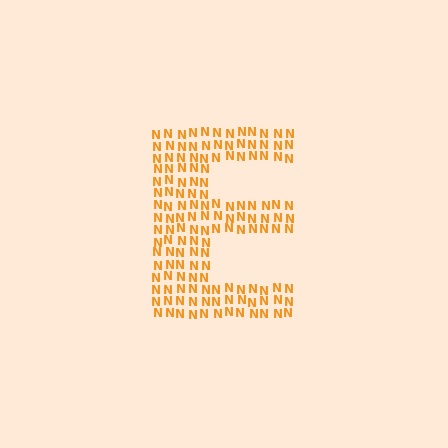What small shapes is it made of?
It is made of small letter N's.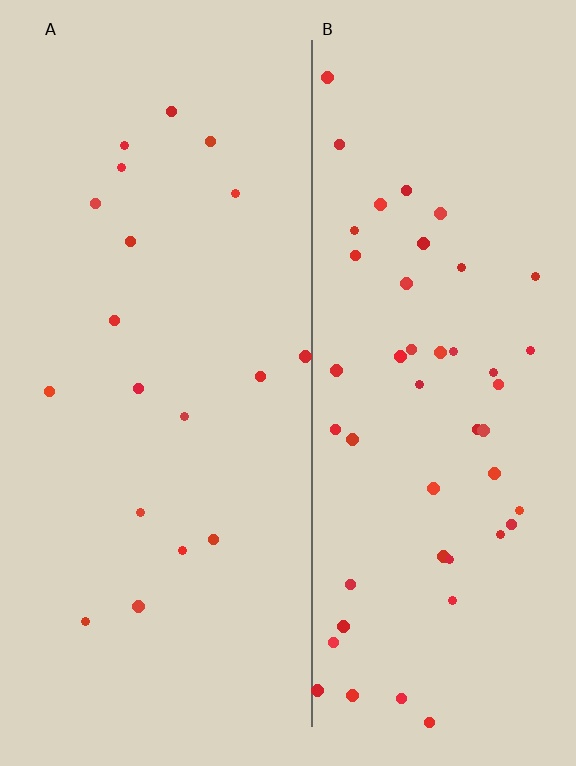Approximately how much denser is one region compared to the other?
Approximately 2.7× — region B over region A.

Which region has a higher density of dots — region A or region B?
B (the right).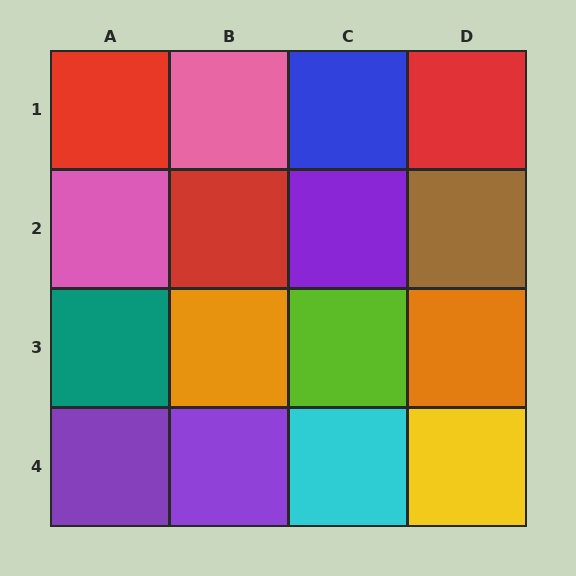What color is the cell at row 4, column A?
Purple.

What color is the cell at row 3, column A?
Teal.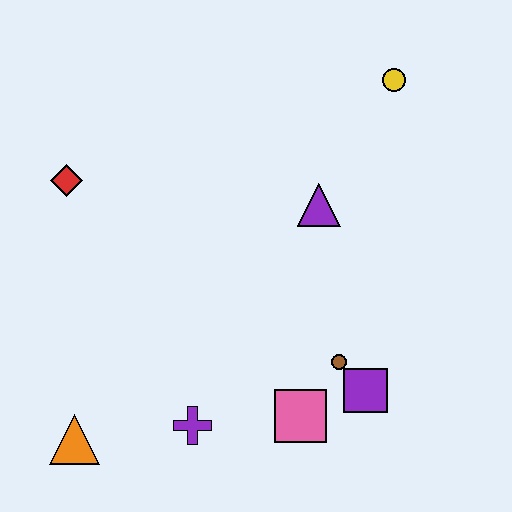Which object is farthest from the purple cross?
The yellow circle is farthest from the purple cross.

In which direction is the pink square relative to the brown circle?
The pink square is below the brown circle.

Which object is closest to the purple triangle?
The yellow circle is closest to the purple triangle.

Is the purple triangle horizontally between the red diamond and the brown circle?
Yes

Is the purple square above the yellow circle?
No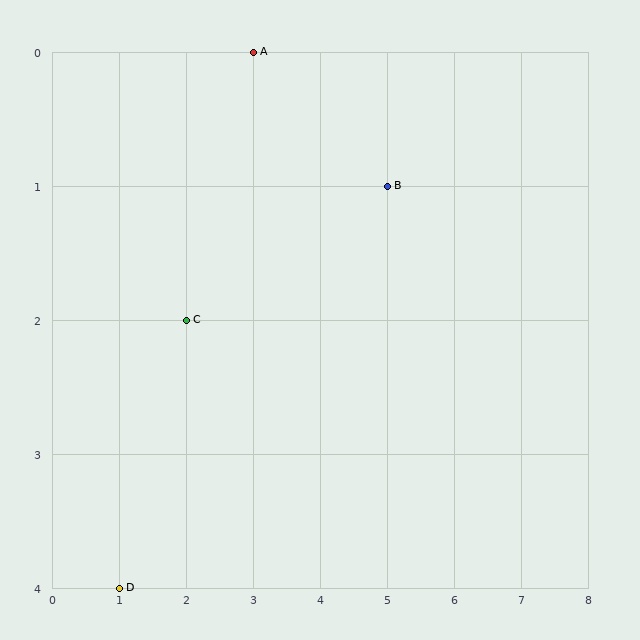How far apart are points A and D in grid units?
Points A and D are 2 columns and 4 rows apart (about 4.5 grid units diagonally).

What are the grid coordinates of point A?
Point A is at grid coordinates (3, 0).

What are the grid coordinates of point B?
Point B is at grid coordinates (5, 1).